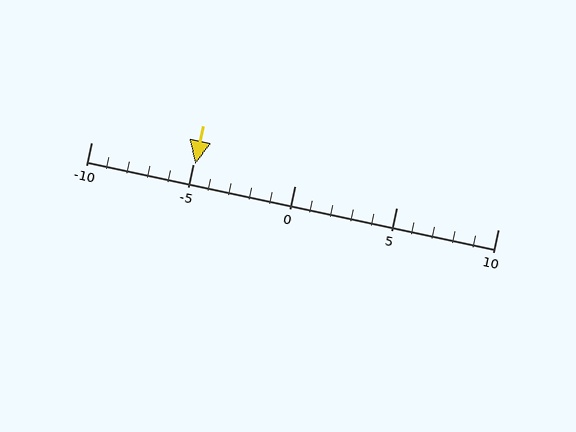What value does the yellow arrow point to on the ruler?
The yellow arrow points to approximately -5.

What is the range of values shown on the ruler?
The ruler shows values from -10 to 10.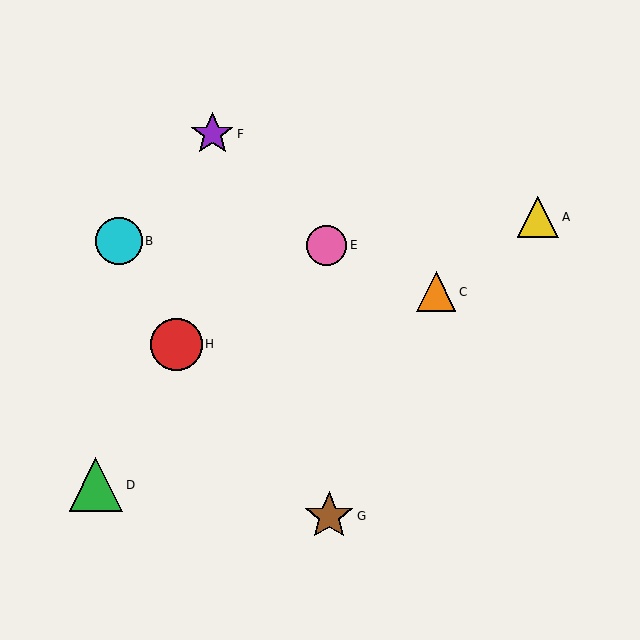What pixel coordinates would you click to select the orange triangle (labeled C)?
Click at (436, 292) to select the orange triangle C.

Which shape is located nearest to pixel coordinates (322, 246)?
The pink circle (labeled E) at (327, 245) is nearest to that location.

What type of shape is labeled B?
Shape B is a cyan circle.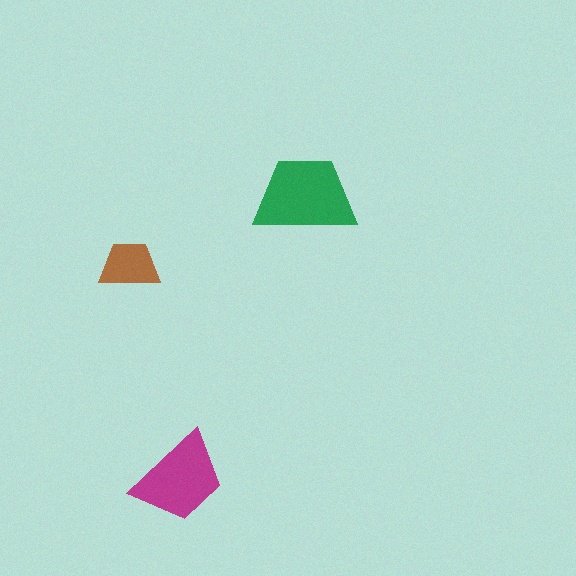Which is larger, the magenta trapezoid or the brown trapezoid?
The magenta one.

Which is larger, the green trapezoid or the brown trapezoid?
The green one.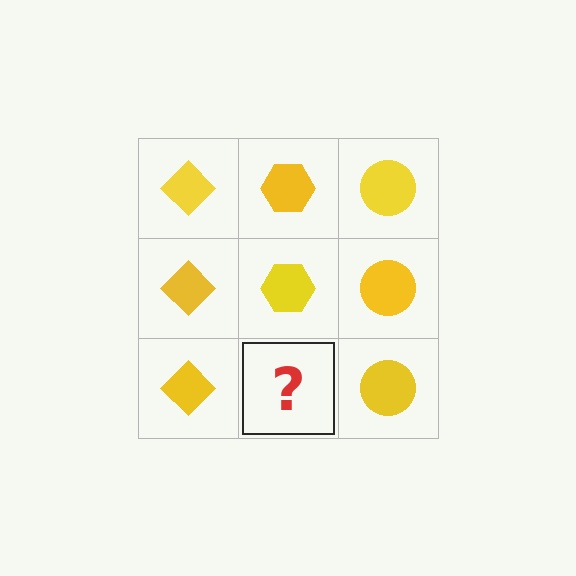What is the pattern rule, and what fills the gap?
The rule is that each column has a consistent shape. The gap should be filled with a yellow hexagon.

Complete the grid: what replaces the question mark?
The question mark should be replaced with a yellow hexagon.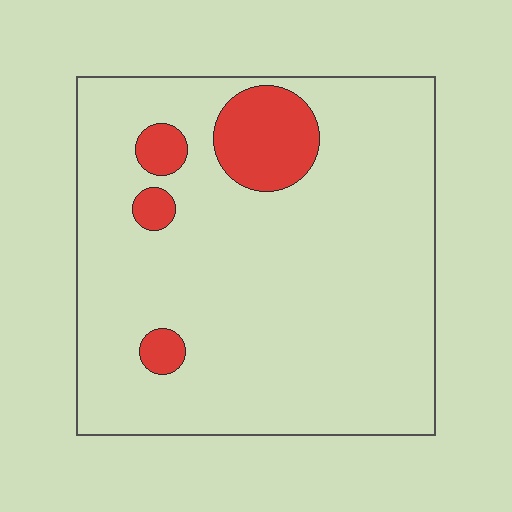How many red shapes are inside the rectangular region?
4.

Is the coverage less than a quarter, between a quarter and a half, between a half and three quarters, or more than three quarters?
Less than a quarter.